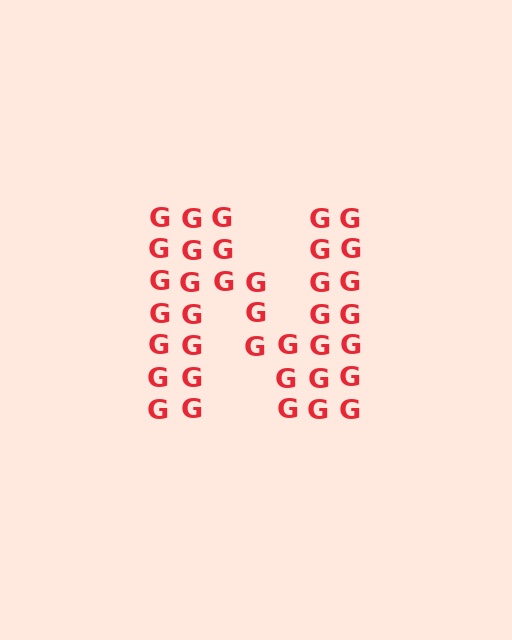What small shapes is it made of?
It is made of small letter G's.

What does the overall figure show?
The overall figure shows the letter N.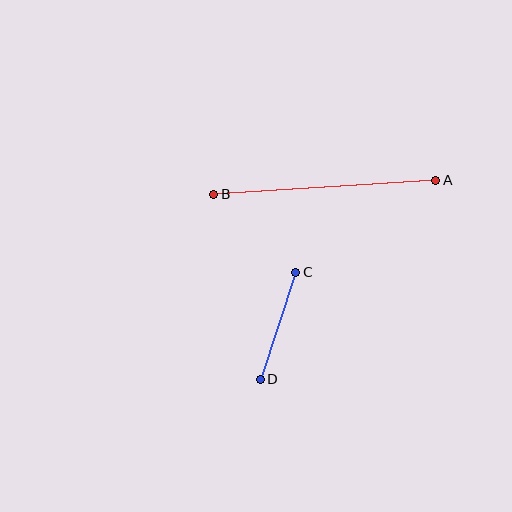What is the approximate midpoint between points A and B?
The midpoint is at approximately (325, 187) pixels.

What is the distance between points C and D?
The distance is approximately 113 pixels.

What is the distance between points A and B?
The distance is approximately 222 pixels.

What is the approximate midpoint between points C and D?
The midpoint is at approximately (278, 326) pixels.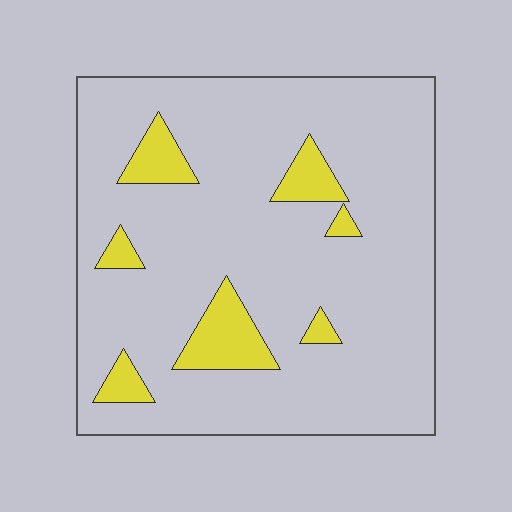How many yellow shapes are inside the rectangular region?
7.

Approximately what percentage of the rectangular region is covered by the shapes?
Approximately 10%.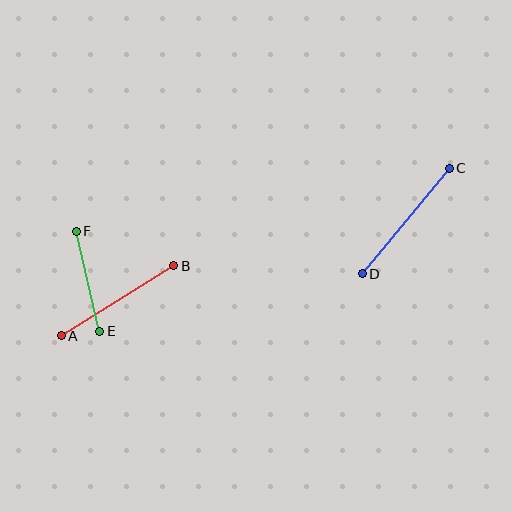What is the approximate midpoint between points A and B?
The midpoint is at approximately (118, 301) pixels.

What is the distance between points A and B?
The distance is approximately 133 pixels.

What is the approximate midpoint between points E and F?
The midpoint is at approximately (88, 281) pixels.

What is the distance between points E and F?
The distance is approximately 103 pixels.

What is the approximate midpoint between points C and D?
The midpoint is at approximately (406, 221) pixels.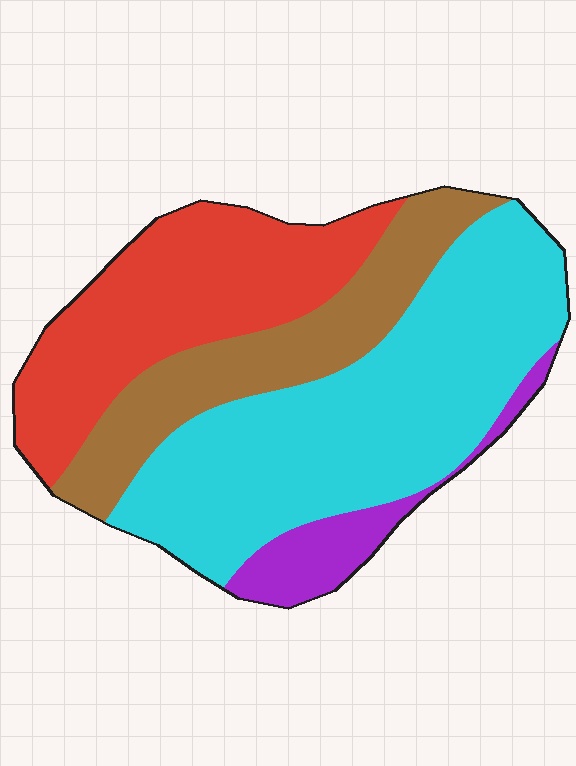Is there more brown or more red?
Red.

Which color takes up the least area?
Purple, at roughly 10%.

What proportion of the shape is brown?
Brown covers 20% of the shape.